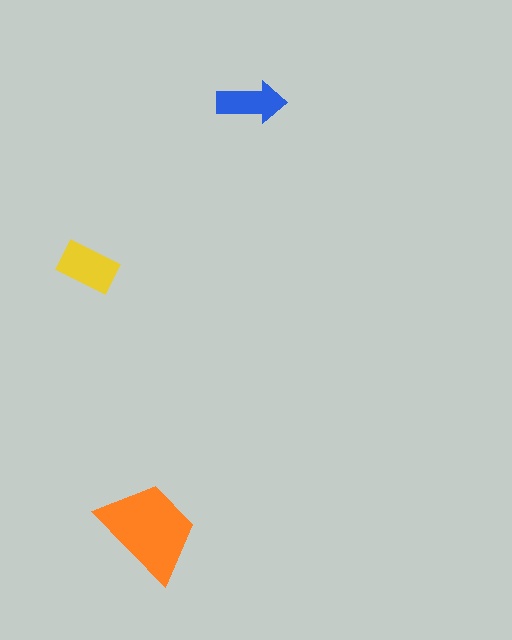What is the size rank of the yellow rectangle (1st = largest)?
2nd.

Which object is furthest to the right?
The blue arrow is rightmost.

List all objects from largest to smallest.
The orange trapezoid, the yellow rectangle, the blue arrow.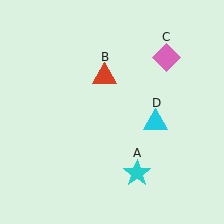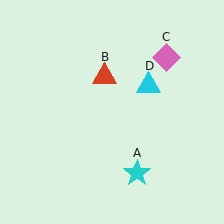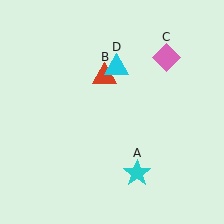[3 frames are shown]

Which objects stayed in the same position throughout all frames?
Cyan star (object A) and red triangle (object B) and pink diamond (object C) remained stationary.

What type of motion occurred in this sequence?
The cyan triangle (object D) rotated counterclockwise around the center of the scene.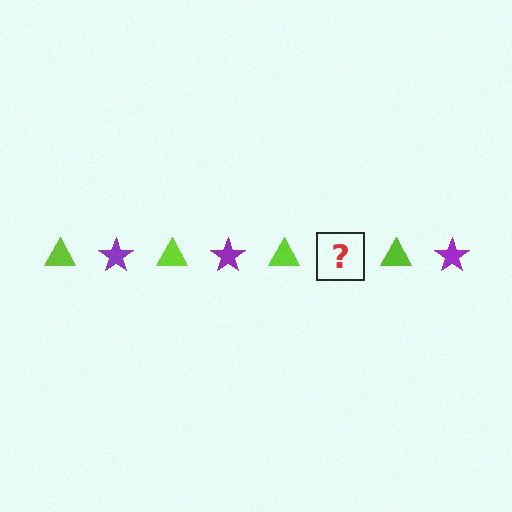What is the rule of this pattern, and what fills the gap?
The rule is that the pattern alternates between lime triangle and purple star. The gap should be filled with a purple star.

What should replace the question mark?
The question mark should be replaced with a purple star.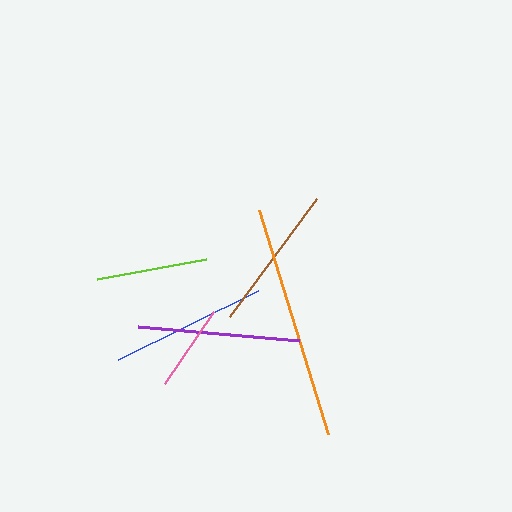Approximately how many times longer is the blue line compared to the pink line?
The blue line is approximately 1.8 times the length of the pink line.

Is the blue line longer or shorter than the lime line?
The blue line is longer than the lime line.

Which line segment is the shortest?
The pink line is the shortest at approximately 87 pixels.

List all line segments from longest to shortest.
From longest to shortest: orange, purple, blue, brown, lime, pink.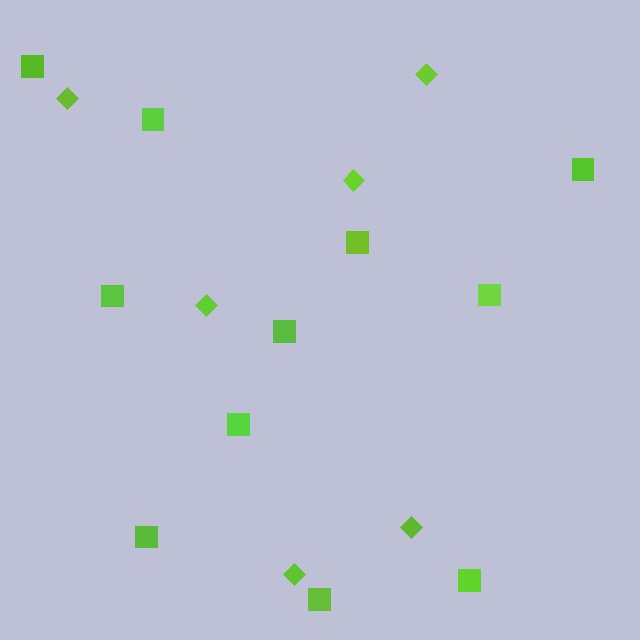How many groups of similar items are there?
There are 2 groups: one group of squares (11) and one group of diamonds (6).